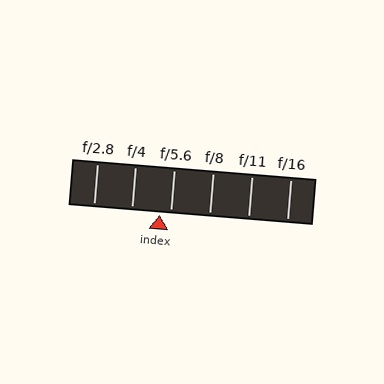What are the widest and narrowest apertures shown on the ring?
The widest aperture shown is f/2.8 and the narrowest is f/16.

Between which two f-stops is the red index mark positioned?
The index mark is between f/4 and f/5.6.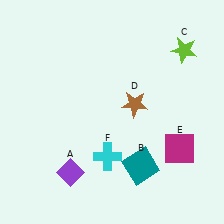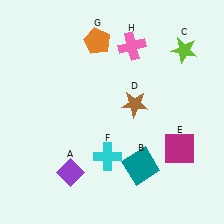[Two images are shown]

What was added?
An orange pentagon (G), a pink cross (H) were added in Image 2.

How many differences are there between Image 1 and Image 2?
There are 2 differences between the two images.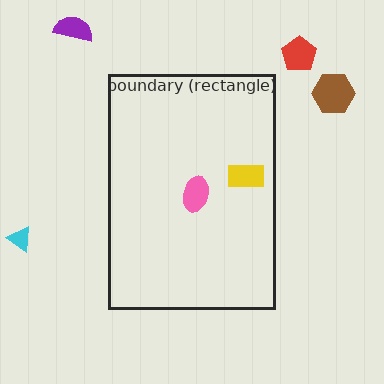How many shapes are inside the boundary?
2 inside, 4 outside.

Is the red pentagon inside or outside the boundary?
Outside.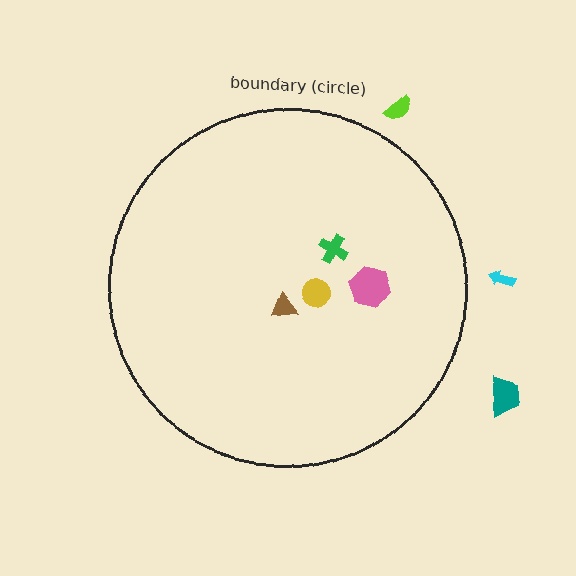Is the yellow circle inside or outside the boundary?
Inside.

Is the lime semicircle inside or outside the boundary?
Outside.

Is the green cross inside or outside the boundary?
Inside.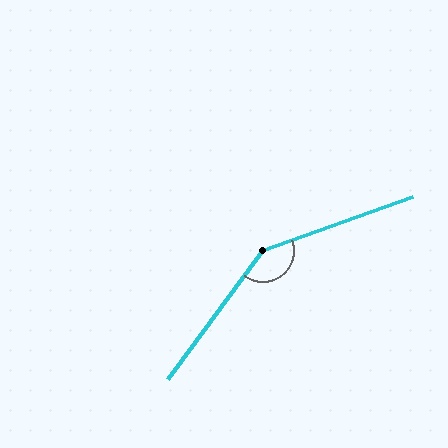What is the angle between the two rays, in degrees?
Approximately 146 degrees.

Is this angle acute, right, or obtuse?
It is obtuse.